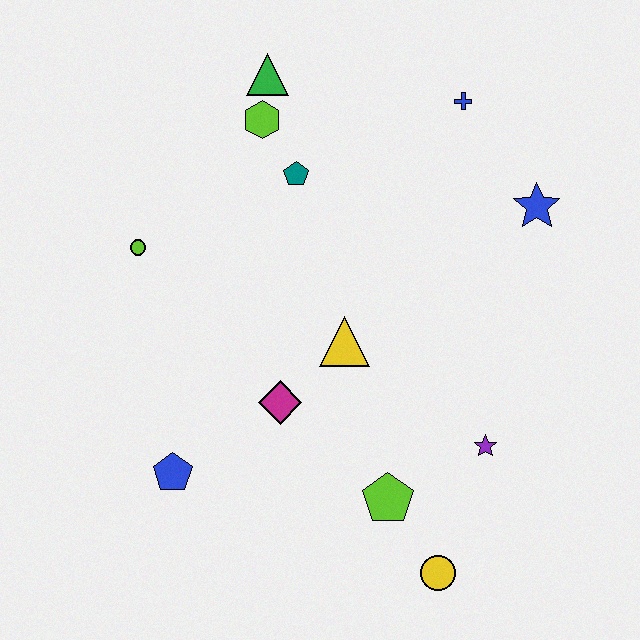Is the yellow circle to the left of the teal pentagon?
No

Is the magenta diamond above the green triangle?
No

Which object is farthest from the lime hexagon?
The yellow circle is farthest from the lime hexagon.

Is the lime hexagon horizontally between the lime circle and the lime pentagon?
Yes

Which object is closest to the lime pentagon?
The yellow circle is closest to the lime pentagon.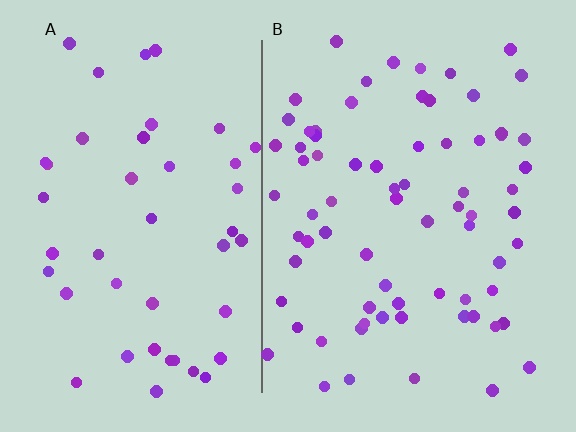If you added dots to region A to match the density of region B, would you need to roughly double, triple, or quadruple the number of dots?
Approximately double.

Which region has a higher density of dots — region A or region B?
B (the right).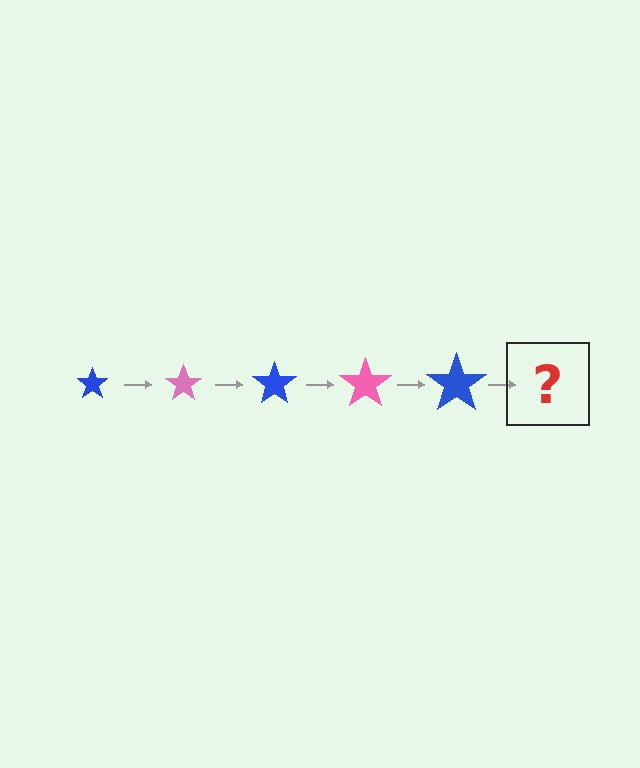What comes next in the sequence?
The next element should be a pink star, larger than the previous one.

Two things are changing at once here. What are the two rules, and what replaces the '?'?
The two rules are that the star grows larger each step and the color cycles through blue and pink. The '?' should be a pink star, larger than the previous one.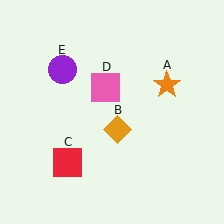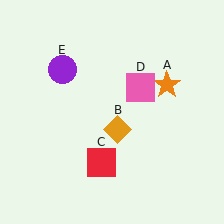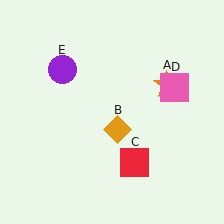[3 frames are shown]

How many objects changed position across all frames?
2 objects changed position: red square (object C), pink square (object D).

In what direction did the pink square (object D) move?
The pink square (object D) moved right.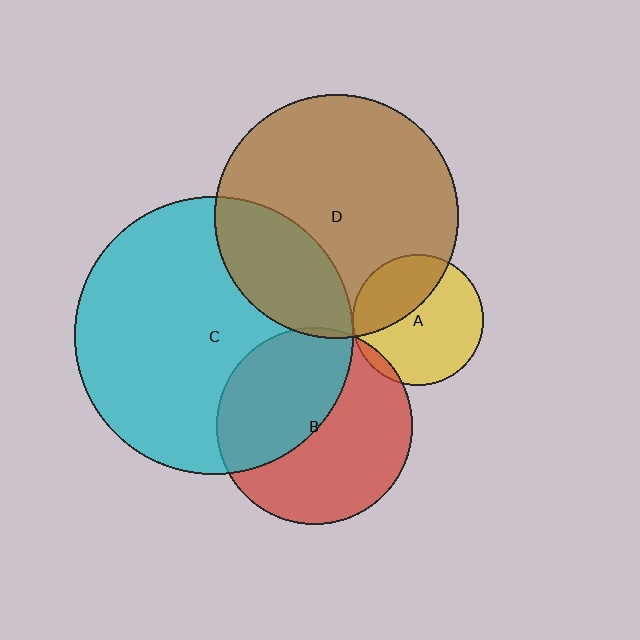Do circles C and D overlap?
Yes.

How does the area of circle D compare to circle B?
Approximately 1.5 times.